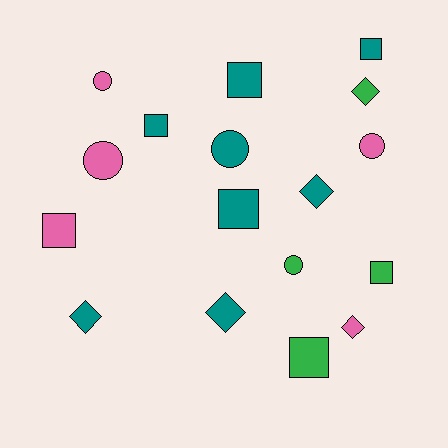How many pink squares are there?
There is 1 pink square.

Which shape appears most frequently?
Square, with 7 objects.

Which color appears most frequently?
Teal, with 8 objects.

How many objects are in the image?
There are 17 objects.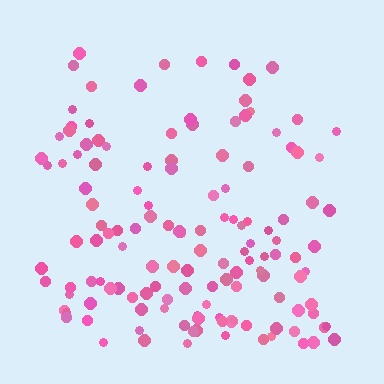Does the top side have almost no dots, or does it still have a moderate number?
Still a moderate number, just noticeably fewer than the bottom.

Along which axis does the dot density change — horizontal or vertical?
Vertical.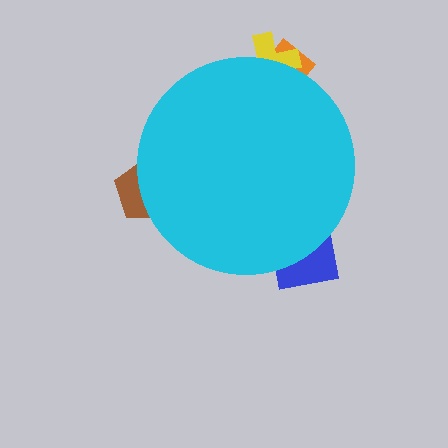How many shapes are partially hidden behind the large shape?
4 shapes are partially hidden.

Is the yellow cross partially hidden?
Yes, the yellow cross is partially hidden behind the cyan circle.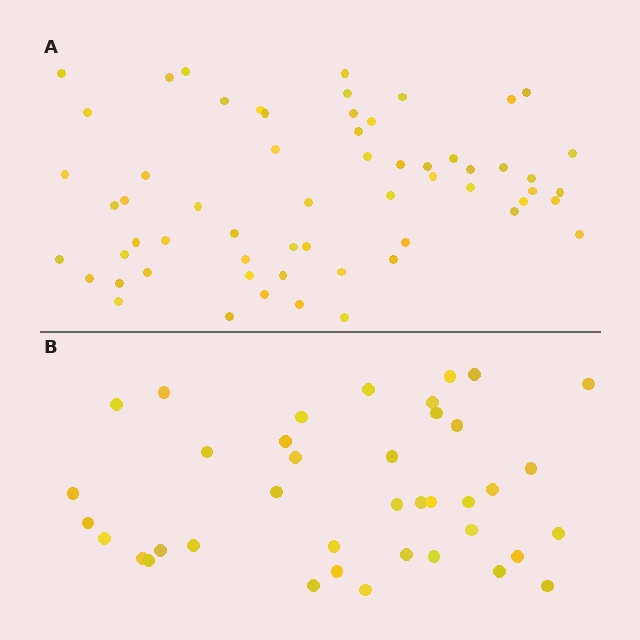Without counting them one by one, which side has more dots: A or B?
Region A (the top region) has more dots.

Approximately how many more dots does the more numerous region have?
Region A has approximately 20 more dots than region B.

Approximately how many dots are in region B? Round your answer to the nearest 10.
About 40 dots. (The exact count is 39, which rounds to 40.)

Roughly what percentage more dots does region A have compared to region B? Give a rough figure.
About 55% more.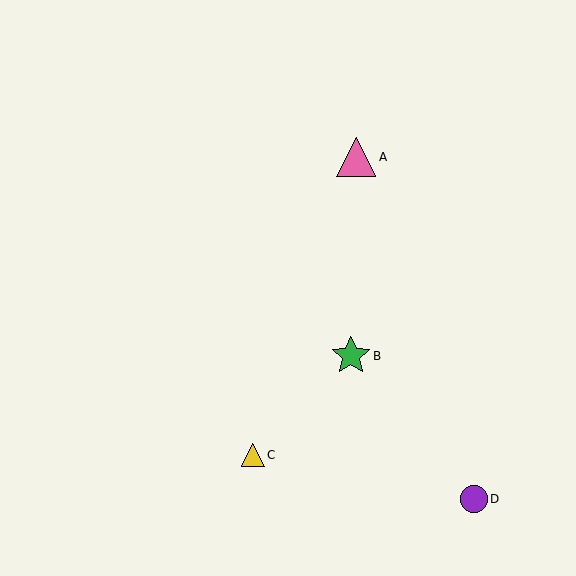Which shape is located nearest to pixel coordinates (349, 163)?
The pink triangle (labeled A) at (356, 157) is nearest to that location.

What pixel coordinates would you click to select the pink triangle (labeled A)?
Click at (356, 157) to select the pink triangle A.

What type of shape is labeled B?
Shape B is a green star.